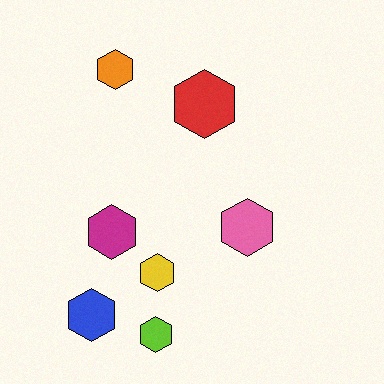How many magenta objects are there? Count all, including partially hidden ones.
There is 1 magenta object.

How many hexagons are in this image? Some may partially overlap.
There are 7 hexagons.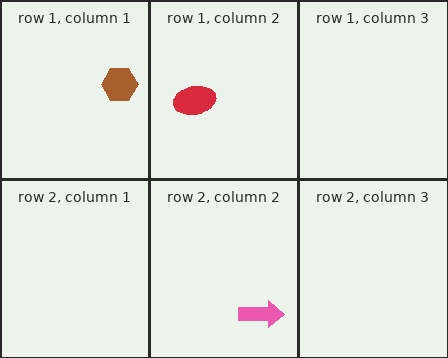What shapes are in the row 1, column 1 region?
The brown hexagon.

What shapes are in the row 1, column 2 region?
The red ellipse.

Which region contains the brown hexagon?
The row 1, column 1 region.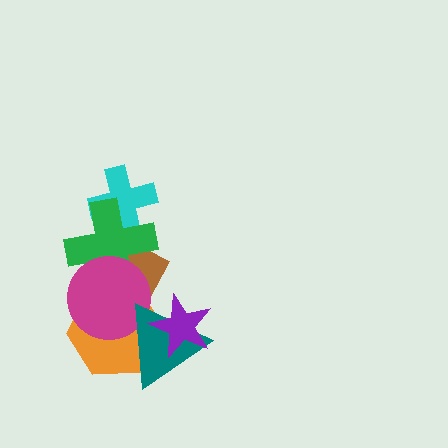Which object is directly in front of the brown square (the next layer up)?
The green cross is directly in front of the brown square.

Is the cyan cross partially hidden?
Yes, it is partially covered by another shape.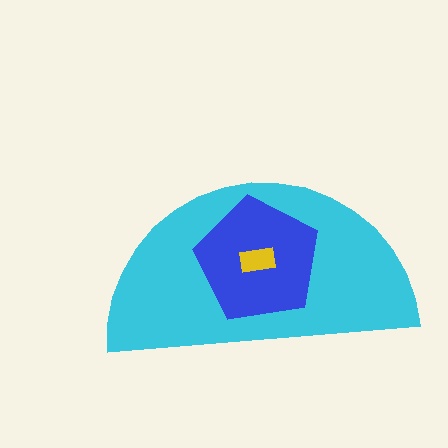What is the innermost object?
The yellow rectangle.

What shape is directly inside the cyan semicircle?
The blue pentagon.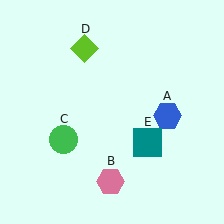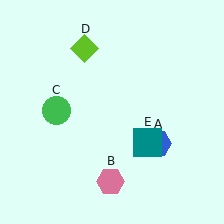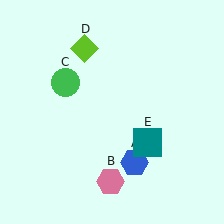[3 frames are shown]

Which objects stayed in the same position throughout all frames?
Pink hexagon (object B) and lime diamond (object D) and teal square (object E) remained stationary.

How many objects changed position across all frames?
2 objects changed position: blue hexagon (object A), green circle (object C).